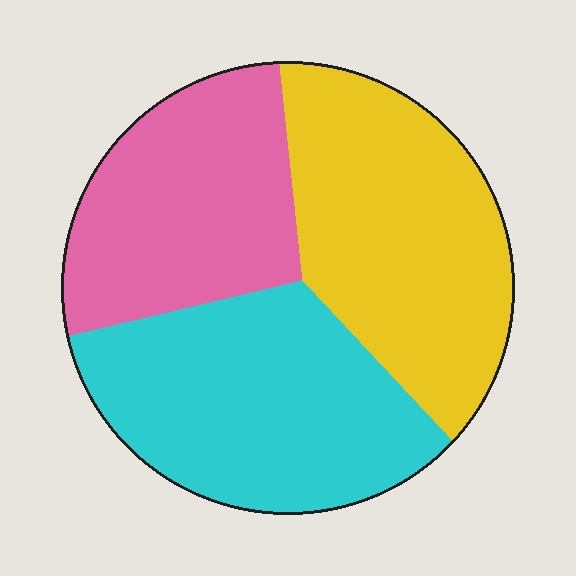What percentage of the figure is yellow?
Yellow covers about 35% of the figure.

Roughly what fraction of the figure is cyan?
Cyan takes up between a quarter and a half of the figure.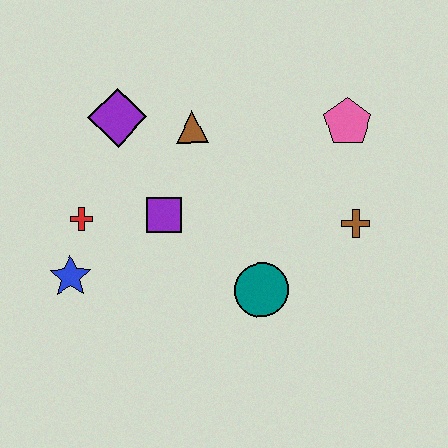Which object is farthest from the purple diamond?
The brown cross is farthest from the purple diamond.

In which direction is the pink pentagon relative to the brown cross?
The pink pentagon is above the brown cross.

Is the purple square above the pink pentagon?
No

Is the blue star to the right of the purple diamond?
No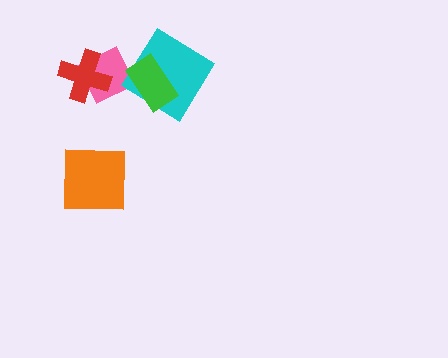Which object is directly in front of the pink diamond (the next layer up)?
The red cross is directly in front of the pink diamond.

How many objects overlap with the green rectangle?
2 objects overlap with the green rectangle.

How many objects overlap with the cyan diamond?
1 object overlaps with the cyan diamond.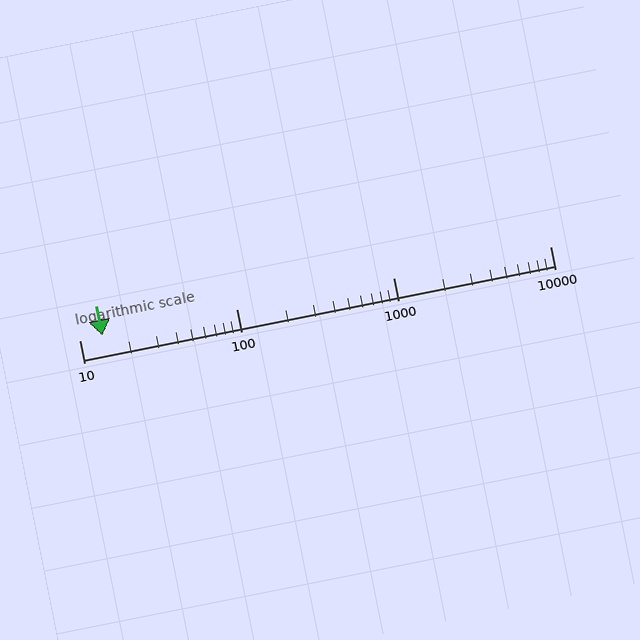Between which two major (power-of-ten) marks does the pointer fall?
The pointer is between 10 and 100.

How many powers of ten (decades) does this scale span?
The scale spans 3 decades, from 10 to 10000.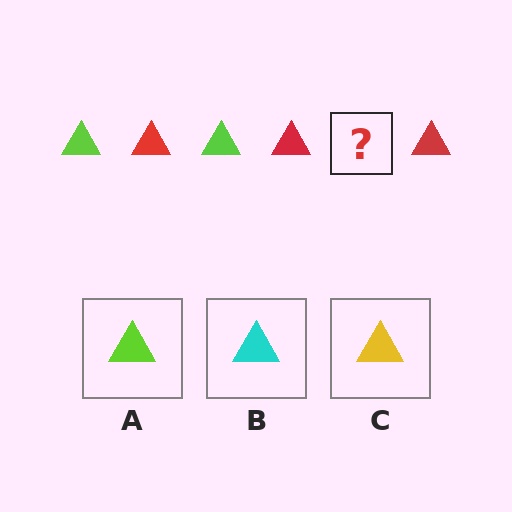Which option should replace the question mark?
Option A.